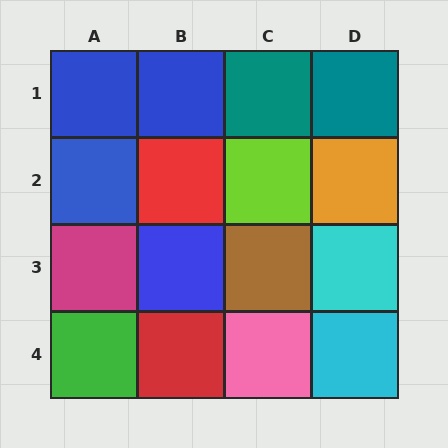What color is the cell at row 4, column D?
Cyan.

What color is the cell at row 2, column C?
Lime.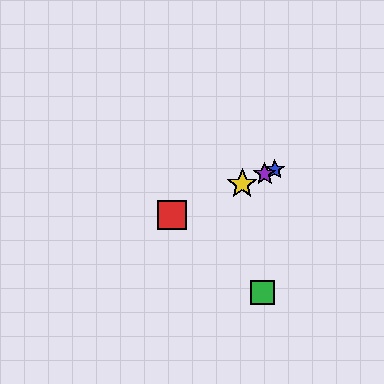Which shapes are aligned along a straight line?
The red square, the blue star, the yellow star, the purple star are aligned along a straight line.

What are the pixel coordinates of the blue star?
The blue star is at (275, 169).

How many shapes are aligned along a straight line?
4 shapes (the red square, the blue star, the yellow star, the purple star) are aligned along a straight line.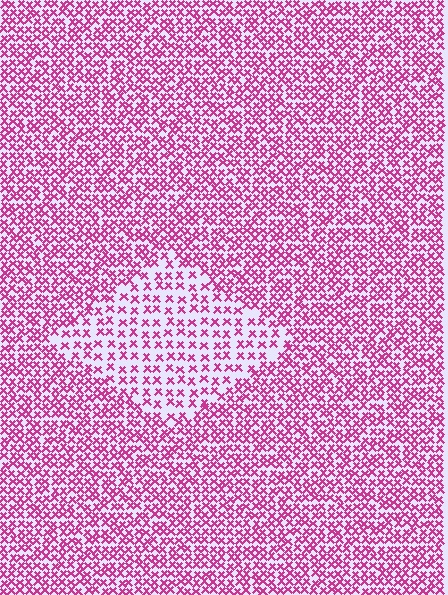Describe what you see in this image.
The image contains small magenta elements arranged at two different densities. A diamond-shaped region is visible where the elements are less densely packed than the surrounding area.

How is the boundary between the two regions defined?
The boundary is defined by a change in element density (approximately 1.9x ratio). All elements are the same color, size, and shape.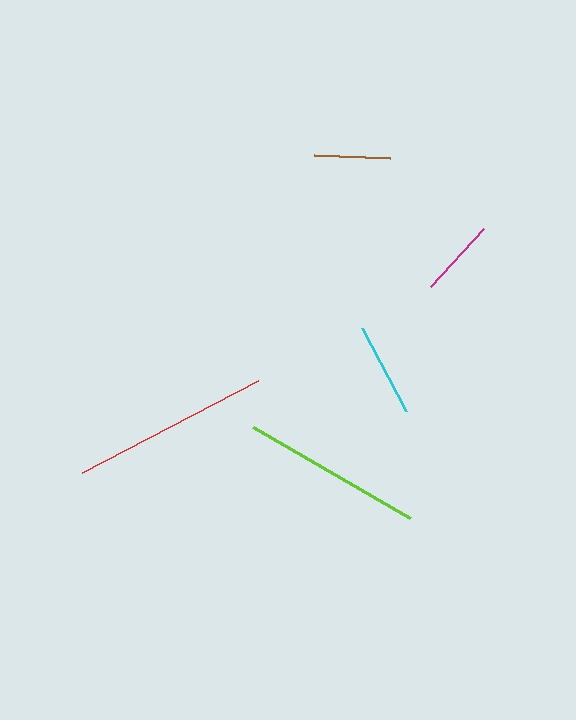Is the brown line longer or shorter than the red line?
The red line is longer than the brown line.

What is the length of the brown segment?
The brown segment is approximately 76 pixels long.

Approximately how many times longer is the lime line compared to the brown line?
The lime line is approximately 2.4 times the length of the brown line.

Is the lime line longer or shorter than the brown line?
The lime line is longer than the brown line.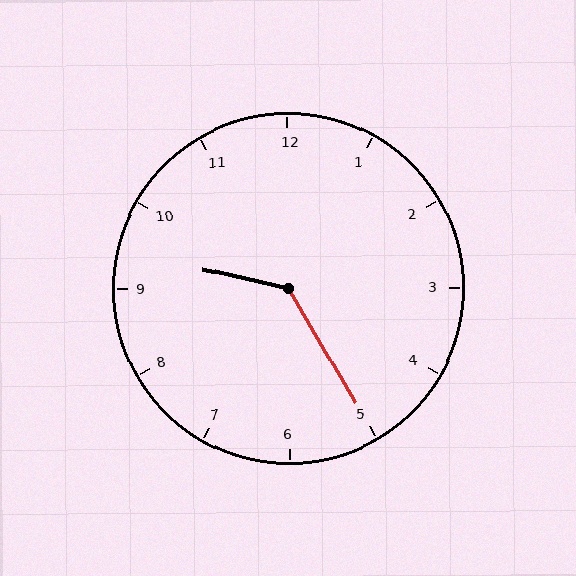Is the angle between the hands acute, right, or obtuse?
It is obtuse.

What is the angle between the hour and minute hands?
Approximately 132 degrees.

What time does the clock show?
9:25.